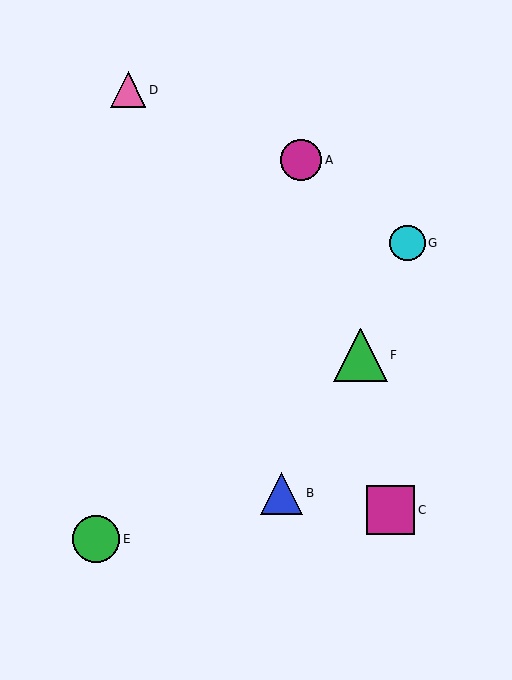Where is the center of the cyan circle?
The center of the cyan circle is at (407, 243).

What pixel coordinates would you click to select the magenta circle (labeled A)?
Click at (301, 160) to select the magenta circle A.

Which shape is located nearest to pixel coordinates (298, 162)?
The magenta circle (labeled A) at (301, 160) is nearest to that location.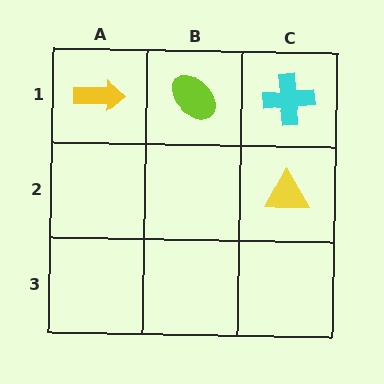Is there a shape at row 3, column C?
No, that cell is empty.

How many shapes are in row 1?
3 shapes.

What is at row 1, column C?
A cyan cross.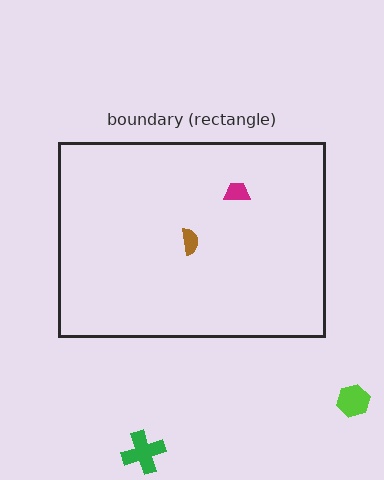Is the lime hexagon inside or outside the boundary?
Outside.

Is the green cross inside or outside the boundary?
Outside.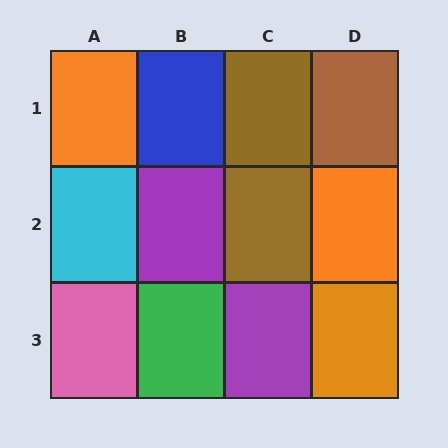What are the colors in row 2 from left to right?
Cyan, purple, brown, orange.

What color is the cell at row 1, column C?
Brown.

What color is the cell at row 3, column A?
Pink.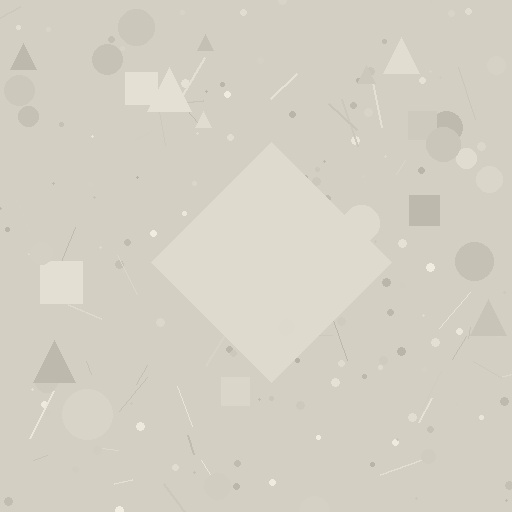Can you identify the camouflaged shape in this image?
The camouflaged shape is a diamond.